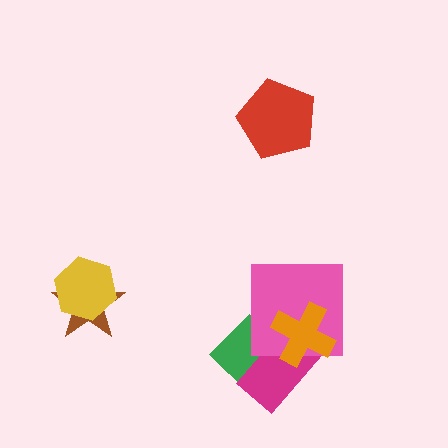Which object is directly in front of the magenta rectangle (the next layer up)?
The pink square is directly in front of the magenta rectangle.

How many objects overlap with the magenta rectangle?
3 objects overlap with the magenta rectangle.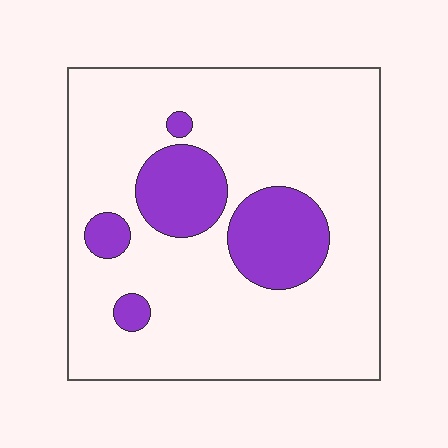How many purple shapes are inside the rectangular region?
5.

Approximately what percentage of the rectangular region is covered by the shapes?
Approximately 20%.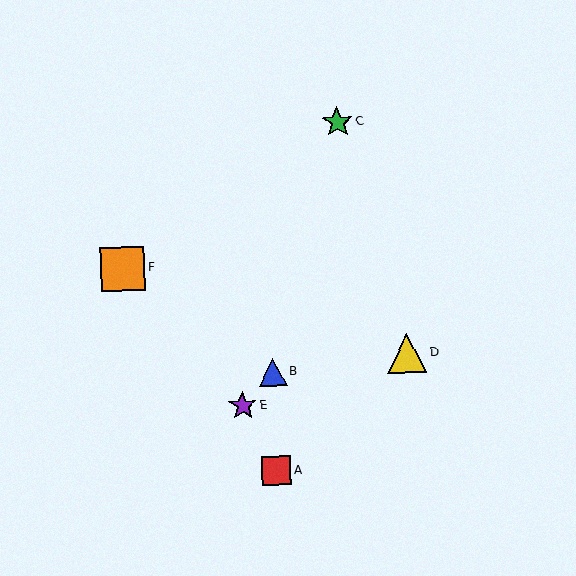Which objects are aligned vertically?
Objects A, B are aligned vertically.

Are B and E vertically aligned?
No, B is at x≈273 and E is at x≈243.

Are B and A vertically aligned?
Yes, both are at x≈273.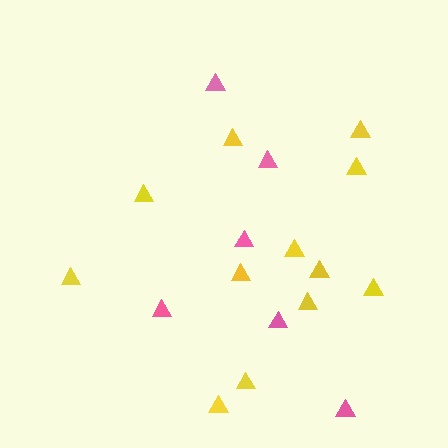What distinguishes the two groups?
There are 2 groups: one group of yellow triangles (12) and one group of pink triangles (6).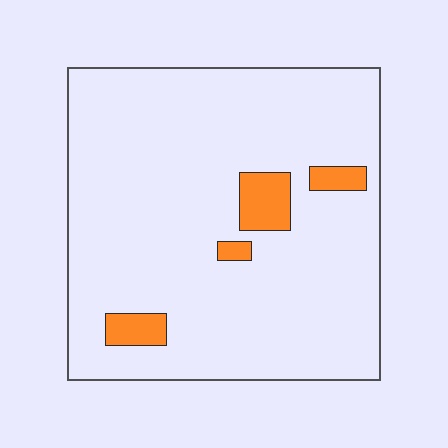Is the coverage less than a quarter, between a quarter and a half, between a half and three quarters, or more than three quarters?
Less than a quarter.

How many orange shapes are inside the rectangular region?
4.